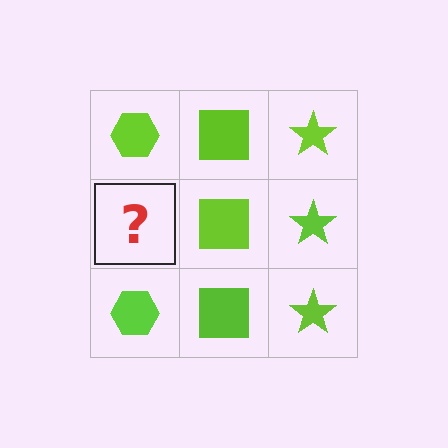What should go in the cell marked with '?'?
The missing cell should contain a lime hexagon.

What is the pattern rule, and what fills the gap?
The rule is that each column has a consistent shape. The gap should be filled with a lime hexagon.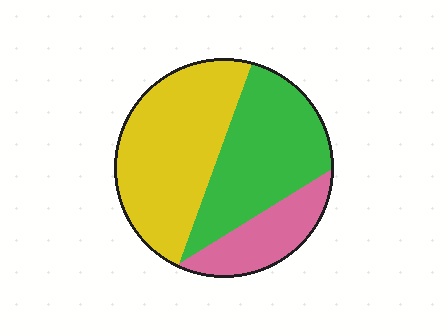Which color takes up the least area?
Pink, at roughly 20%.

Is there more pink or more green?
Green.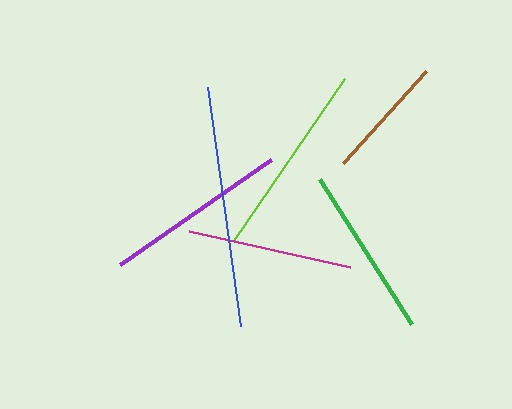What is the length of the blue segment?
The blue segment is approximately 241 pixels long.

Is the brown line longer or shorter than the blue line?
The blue line is longer than the brown line.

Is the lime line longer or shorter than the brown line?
The lime line is longer than the brown line.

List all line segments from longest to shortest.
From longest to shortest: blue, lime, purple, green, magenta, brown.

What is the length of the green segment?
The green segment is approximately 171 pixels long.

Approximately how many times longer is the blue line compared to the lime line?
The blue line is approximately 1.2 times the length of the lime line.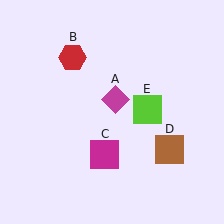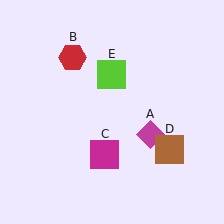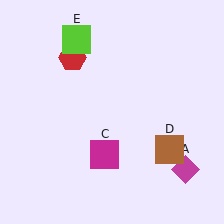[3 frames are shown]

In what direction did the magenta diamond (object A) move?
The magenta diamond (object A) moved down and to the right.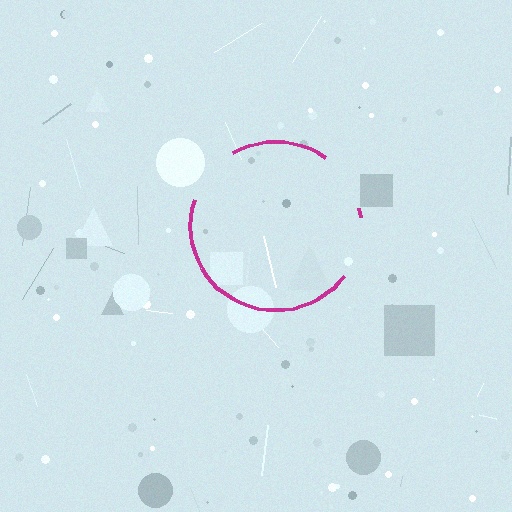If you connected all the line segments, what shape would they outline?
They would outline a circle.